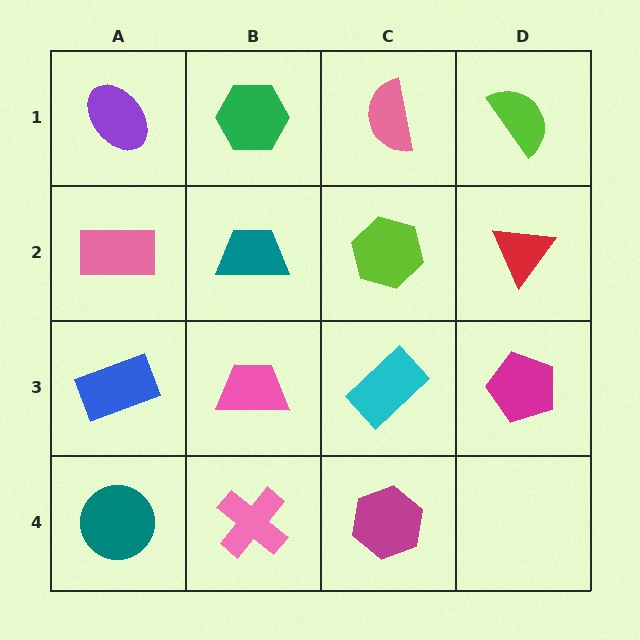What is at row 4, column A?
A teal circle.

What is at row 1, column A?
A purple ellipse.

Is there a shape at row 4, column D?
No, that cell is empty.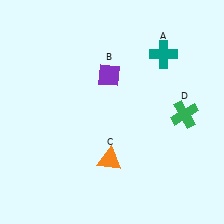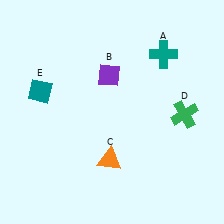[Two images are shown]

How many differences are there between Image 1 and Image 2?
There is 1 difference between the two images.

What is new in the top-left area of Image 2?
A teal diamond (E) was added in the top-left area of Image 2.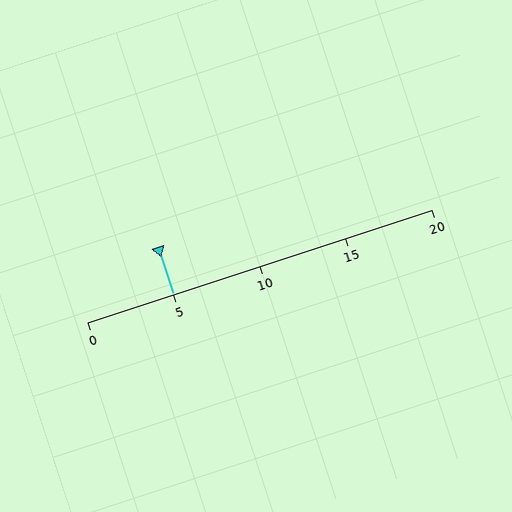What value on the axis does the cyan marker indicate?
The marker indicates approximately 5.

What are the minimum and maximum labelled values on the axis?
The axis runs from 0 to 20.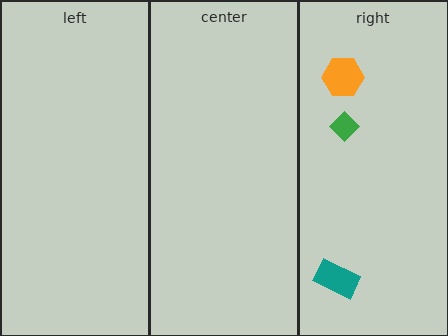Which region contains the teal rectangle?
The right region.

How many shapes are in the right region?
3.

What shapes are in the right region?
The green diamond, the orange hexagon, the teal rectangle.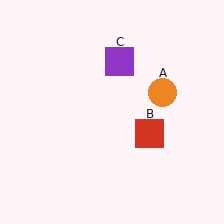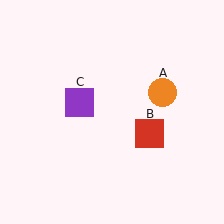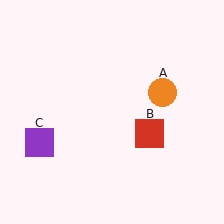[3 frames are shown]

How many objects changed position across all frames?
1 object changed position: purple square (object C).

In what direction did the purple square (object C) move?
The purple square (object C) moved down and to the left.